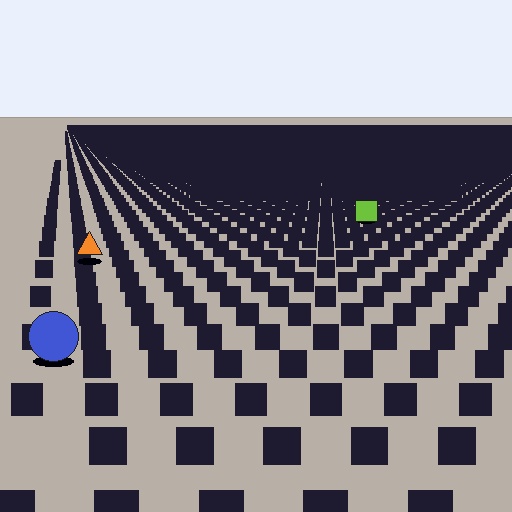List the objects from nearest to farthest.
From nearest to farthest: the blue circle, the orange triangle, the lime square.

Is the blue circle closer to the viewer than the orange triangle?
Yes. The blue circle is closer — you can tell from the texture gradient: the ground texture is coarser near it.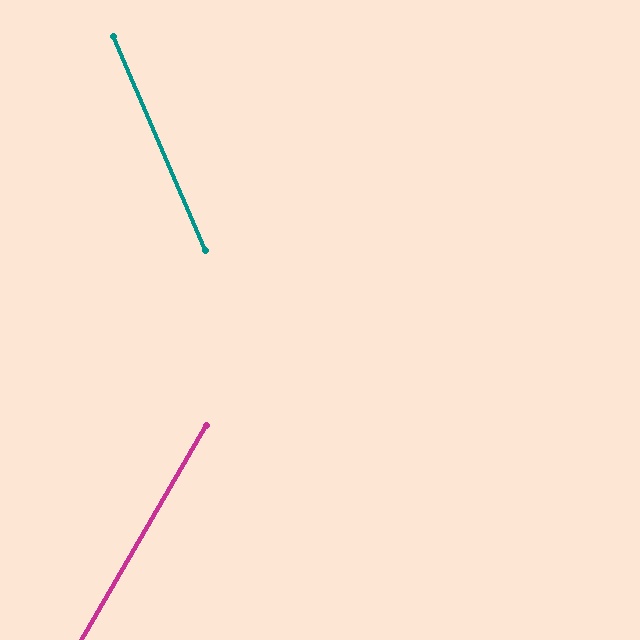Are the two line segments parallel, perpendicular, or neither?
Neither parallel nor perpendicular — they differ by about 53°.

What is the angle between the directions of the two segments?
Approximately 53 degrees.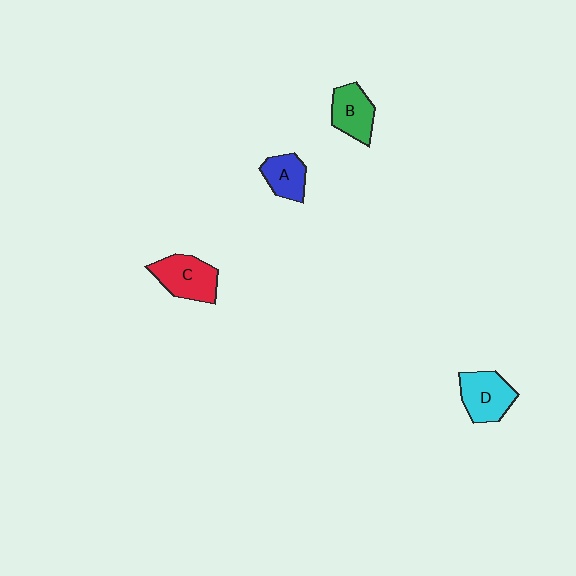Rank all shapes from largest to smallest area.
From largest to smallest: C (red), D (cyan), B (green), A (blue).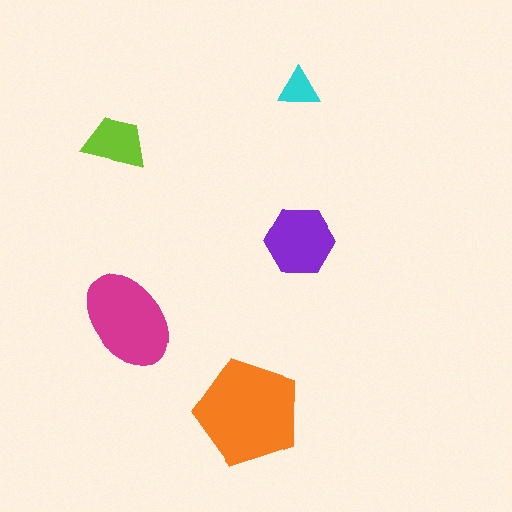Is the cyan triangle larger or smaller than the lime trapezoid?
Smaller.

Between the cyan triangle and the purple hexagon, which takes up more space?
The purple hexagon.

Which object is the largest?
The orange pentagon.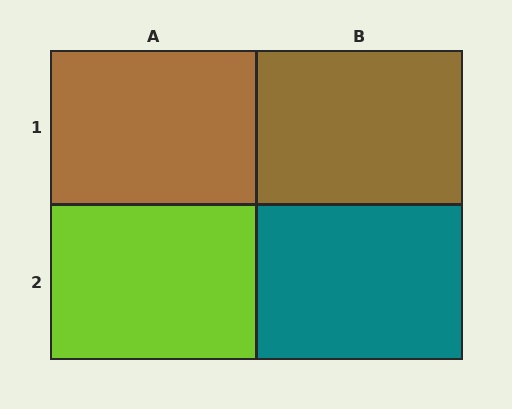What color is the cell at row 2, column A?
Lime.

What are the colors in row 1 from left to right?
Brown, brown.